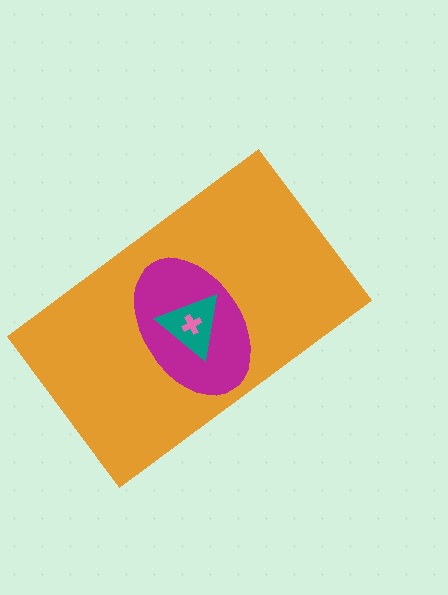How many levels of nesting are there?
4.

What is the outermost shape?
The orange rectangle.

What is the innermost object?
The pink cross.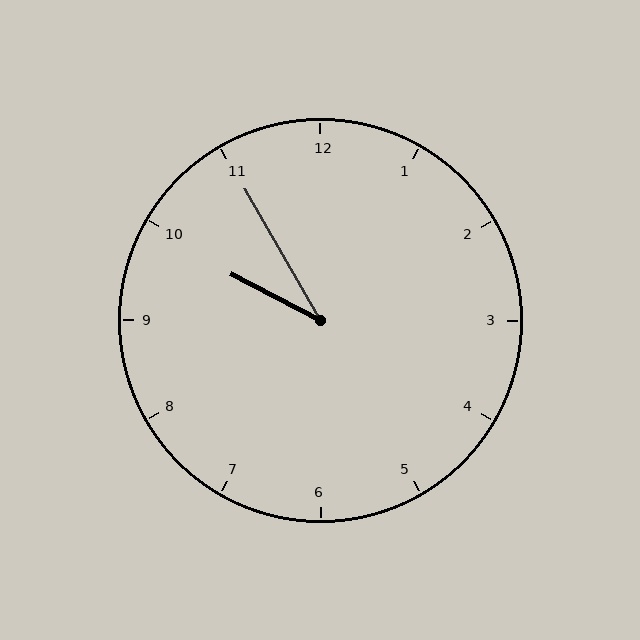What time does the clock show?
9:55.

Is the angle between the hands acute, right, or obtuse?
It is acute.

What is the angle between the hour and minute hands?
Approximately 32 degrees.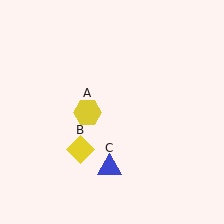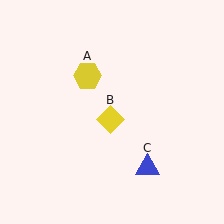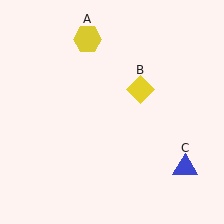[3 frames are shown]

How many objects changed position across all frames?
3 objects changed position: yellow hexagon (object A), yellow diamond (object B), blue triangle (object C).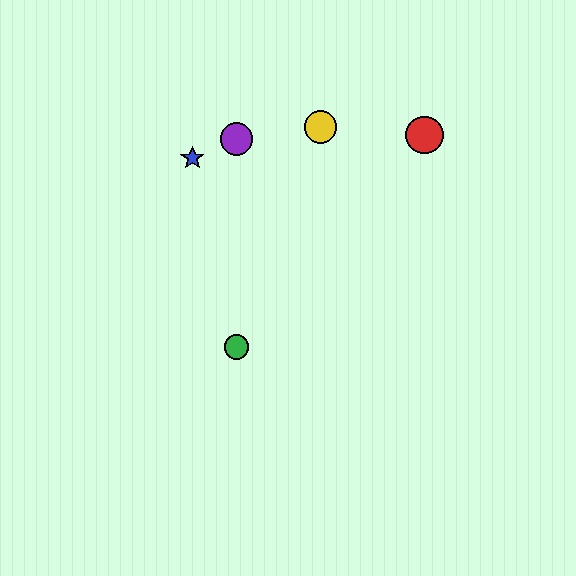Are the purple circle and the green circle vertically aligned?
Yes, both are at x≈236.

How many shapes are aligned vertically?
2 shapes (the green circle, the purple circle) are aligned vertically.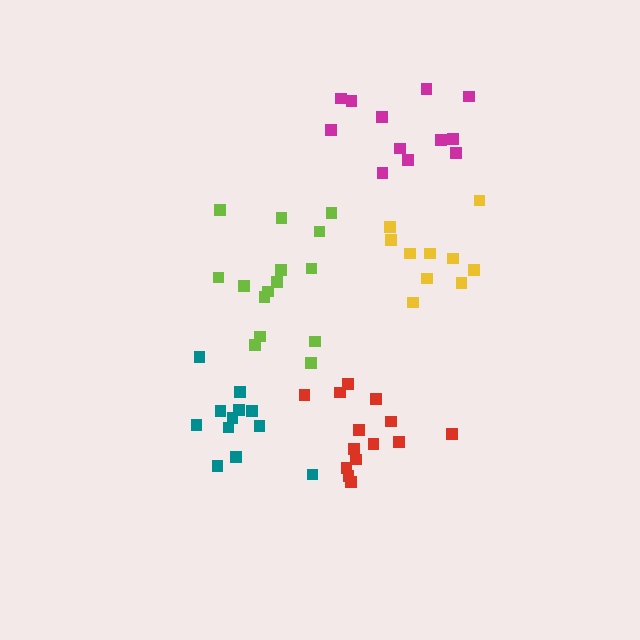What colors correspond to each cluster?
The clusters are colored: lime, red, magenta, yellow, teal.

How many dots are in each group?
Group 1: 15 dots, Group 2: 14 dots, Group 3: 12 dots, Group 4: 10 dots, Group 5: 12 dots (63 total).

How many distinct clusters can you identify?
There are 5 distinct clusters.